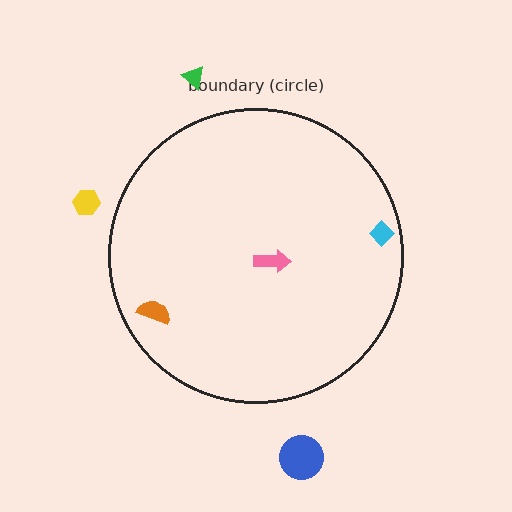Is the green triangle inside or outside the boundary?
Outside.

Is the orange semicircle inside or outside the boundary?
Inside.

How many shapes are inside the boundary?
3 inside, 3 outside.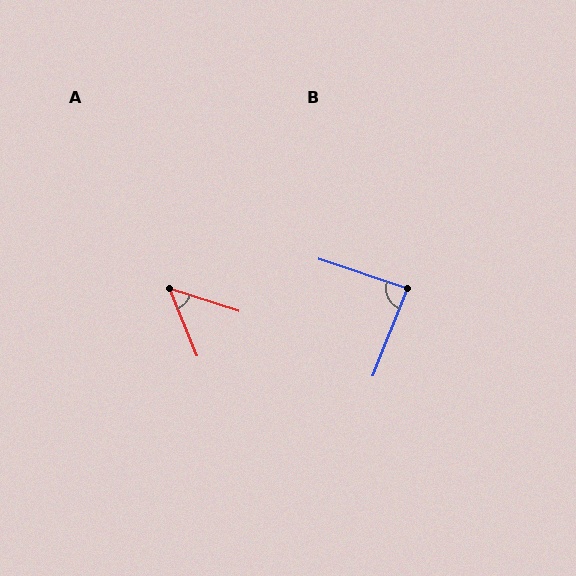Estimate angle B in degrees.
Approximately 87 degrees.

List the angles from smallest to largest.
A (51°), B (87°).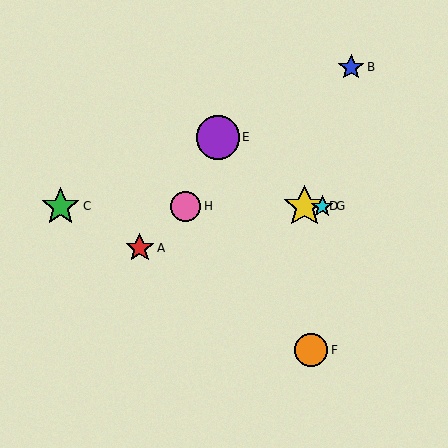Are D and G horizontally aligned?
Yes, both are at y≈207.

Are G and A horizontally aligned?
No, G is at y≈207 and A is at y≈248.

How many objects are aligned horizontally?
4 objects (C, D, G, H) are aligned horizontally.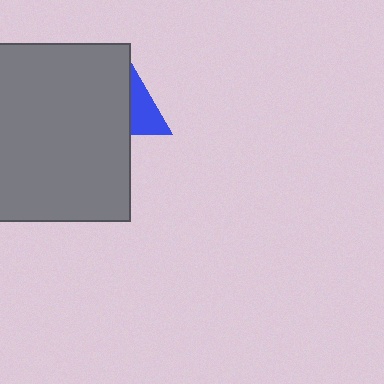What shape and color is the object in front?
The object in front is a gray square.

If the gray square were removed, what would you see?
You would see the complete blue triangle.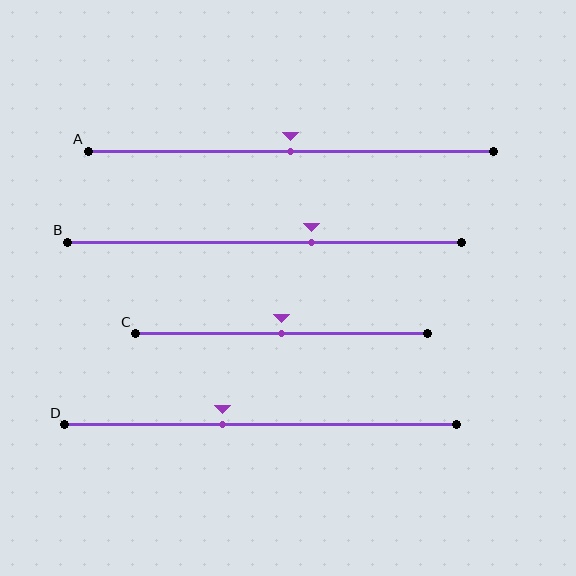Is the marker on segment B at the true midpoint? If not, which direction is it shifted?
No, the marker on segment B is shifted to the right by about 12% of the segment length.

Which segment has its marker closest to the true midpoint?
Segment A has its marker closest to the true midpoint.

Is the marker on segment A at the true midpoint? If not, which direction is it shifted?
Yes, the marker on segment A is at the true midpoint.